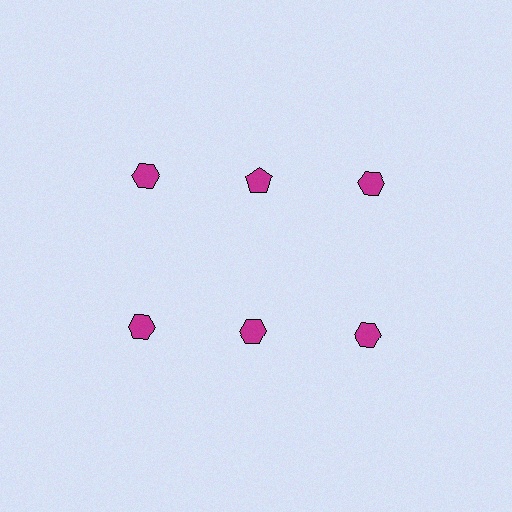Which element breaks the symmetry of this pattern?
The magenta pentagon in the top row, second from left column breaks the symmetry. All other shapes are magenta hexagons.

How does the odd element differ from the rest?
It has a different shape: pentagon instead of hexagon.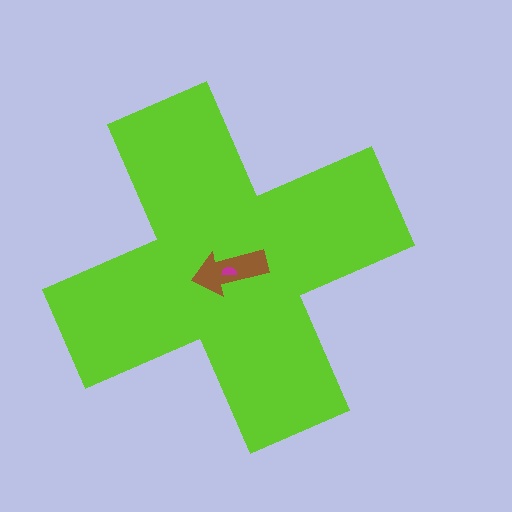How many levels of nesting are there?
3.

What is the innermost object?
The magenta semicircle.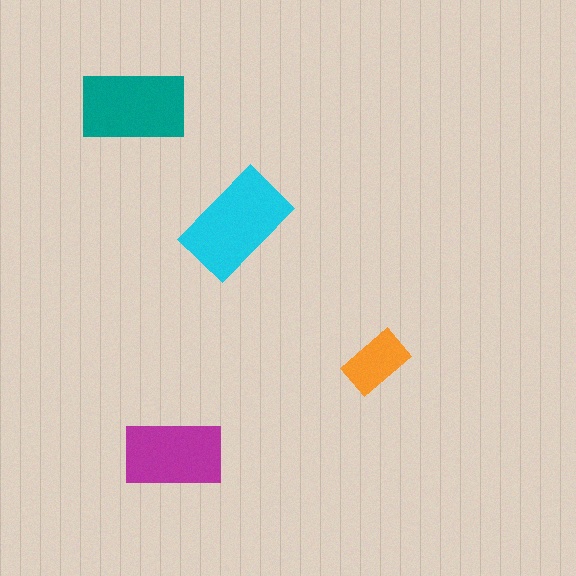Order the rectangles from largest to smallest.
the cyan one, the teal one, the magenta one, the orange one.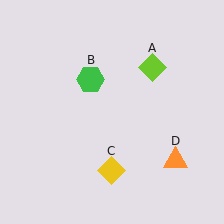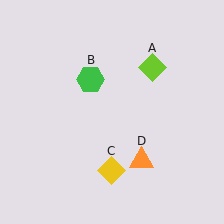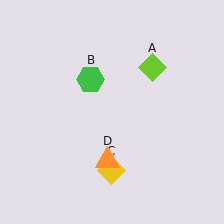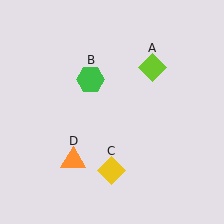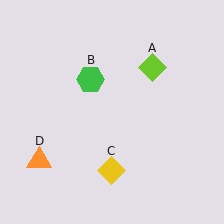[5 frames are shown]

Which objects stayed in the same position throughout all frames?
Lime diamond (object A) and green hexagon (object B) and yellow diamond (object C) remained stationary.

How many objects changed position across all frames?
1 object changed position: orange triangle (object D).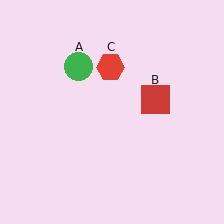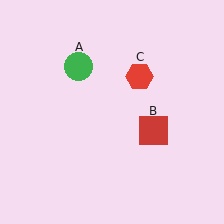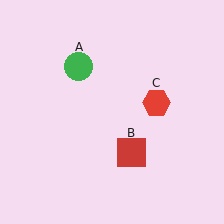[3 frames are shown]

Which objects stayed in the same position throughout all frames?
Green circle (object A) remained stationary.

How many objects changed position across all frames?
2 objects changed position: red square (object B), red hexagon (object C).